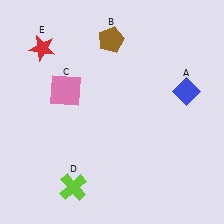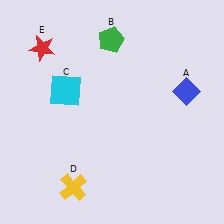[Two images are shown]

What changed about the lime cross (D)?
In Image 1, D is lime. In Image 2, it changed to yellow.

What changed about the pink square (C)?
In Image 1, C is pink. In Image 2, it changed to cyan.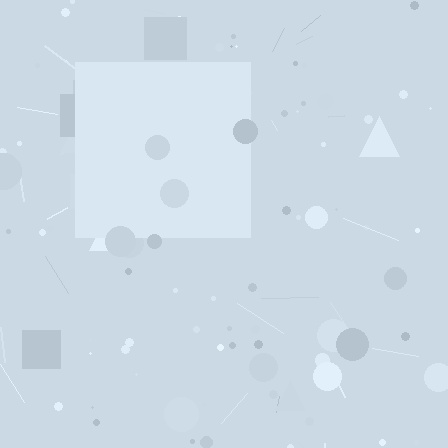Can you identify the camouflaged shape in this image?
The camouflaged shape is a square.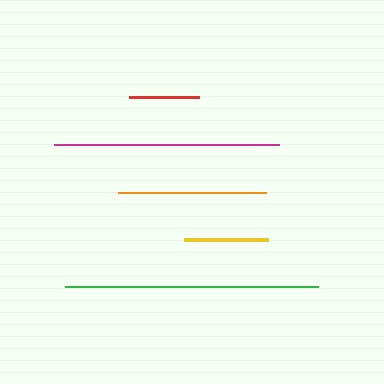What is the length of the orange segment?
The orange segment is approximately 148 pixels long.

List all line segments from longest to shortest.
From longest to shortest: green, magenta, orange, yellow, red.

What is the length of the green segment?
The green segment is approximately 252 pixels long.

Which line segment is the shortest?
The red line is the shortest at approximately 69 pixels.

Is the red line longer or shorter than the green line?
The green line is longer than the red line.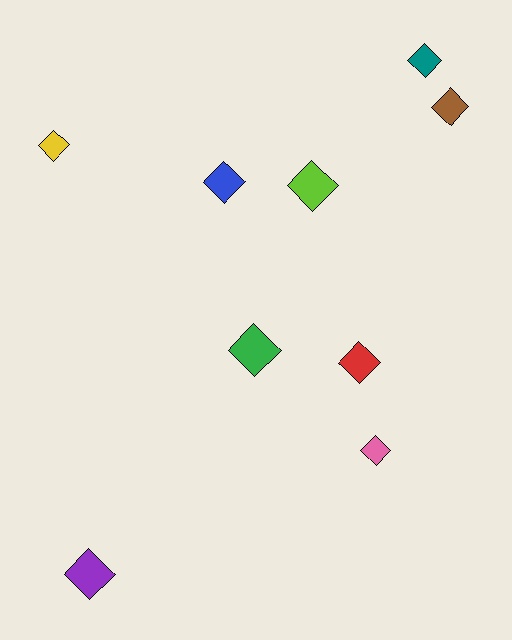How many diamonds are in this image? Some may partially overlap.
There are 9 diamonds.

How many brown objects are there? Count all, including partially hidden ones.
There is 1 brown object.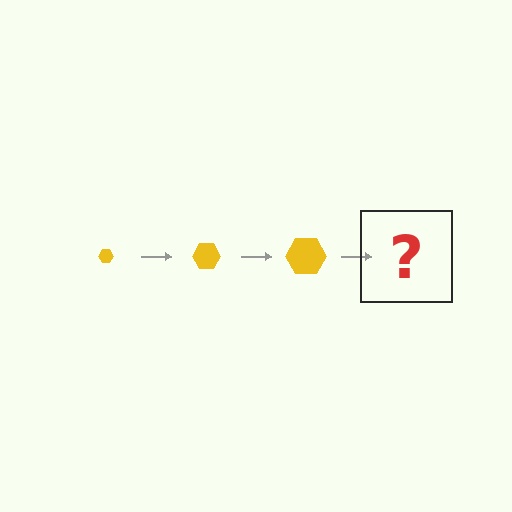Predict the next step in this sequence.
The next step is a yellow hexagon, larger than the previous one.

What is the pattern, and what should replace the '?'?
The pattern is that the hexagon gets progressively larger each step. The '?' should be a yellow hexagon, larger than the previous one.